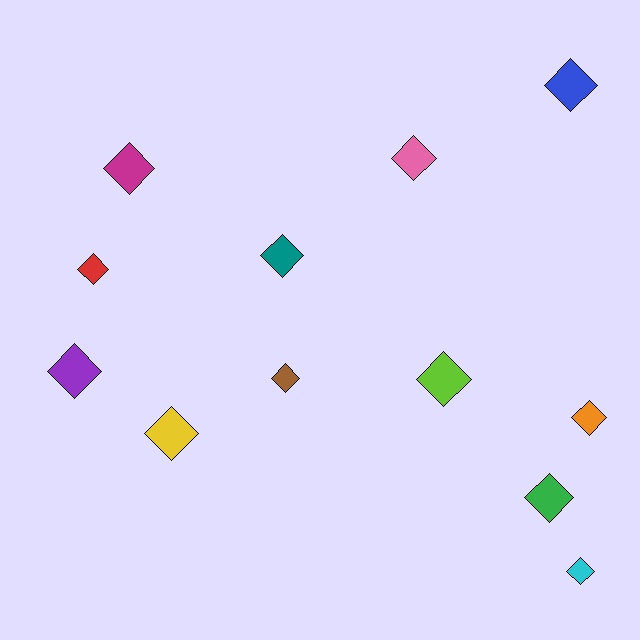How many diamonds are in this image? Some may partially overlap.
There are 12 diamonds.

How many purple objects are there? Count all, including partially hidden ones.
There is 1 purple object.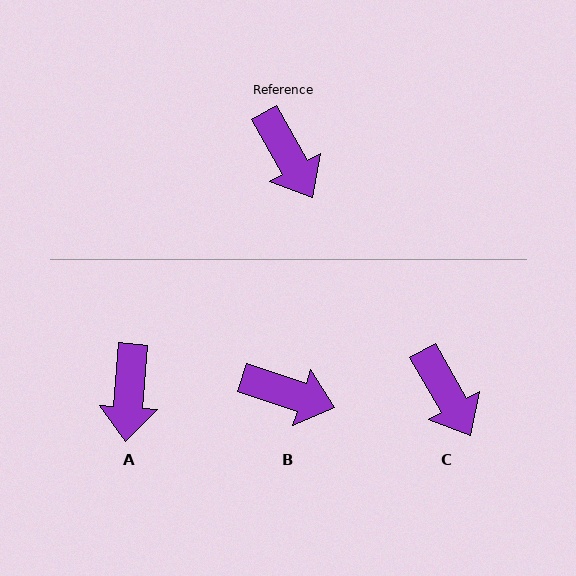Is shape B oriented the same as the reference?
No, it is off by about 42 degrees.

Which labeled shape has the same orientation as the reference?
C.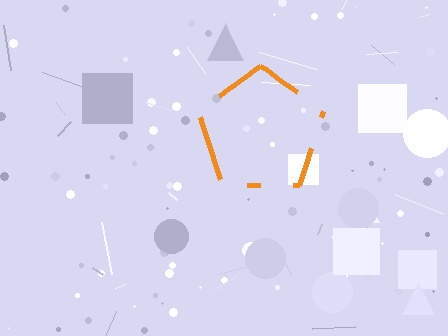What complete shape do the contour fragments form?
The contour fragments form a pentagon.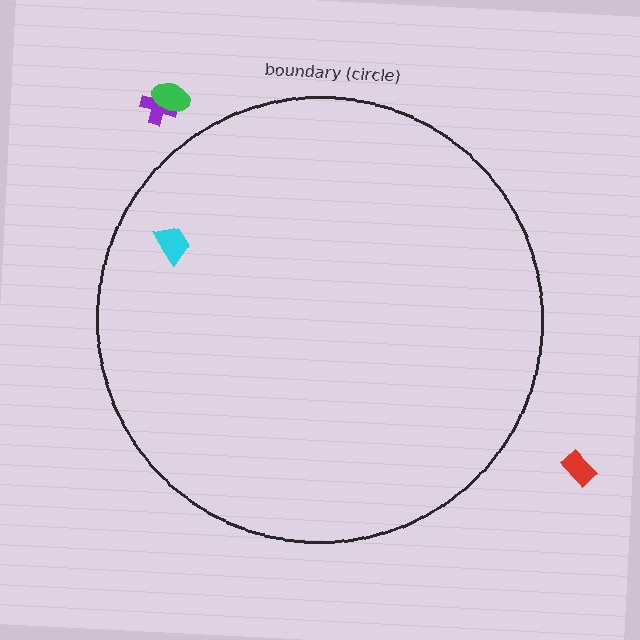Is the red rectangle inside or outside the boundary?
Outside.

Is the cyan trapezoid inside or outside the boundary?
Inside.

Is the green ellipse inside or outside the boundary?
Outside.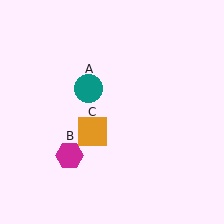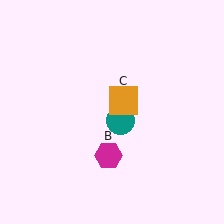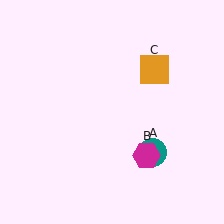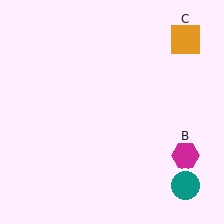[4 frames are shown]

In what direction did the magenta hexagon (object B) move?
The magenta hexagon (object B) moved right.